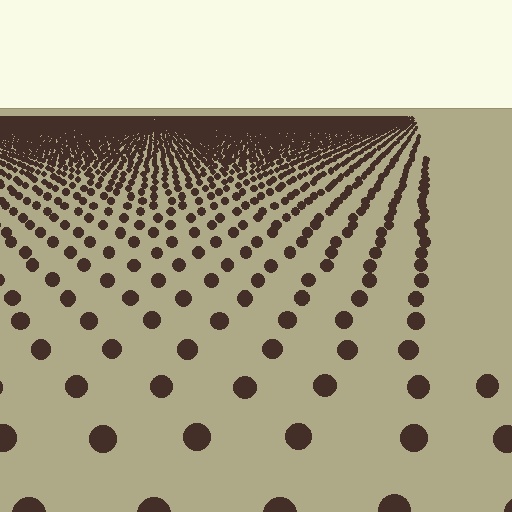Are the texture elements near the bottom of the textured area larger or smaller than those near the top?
Larger. Near the bottom, elements are closer to the viewer and appear at a bigger on-screen size.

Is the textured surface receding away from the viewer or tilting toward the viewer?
The surface is receding away from the viewer. Texture elements get smaller and denser toward the top.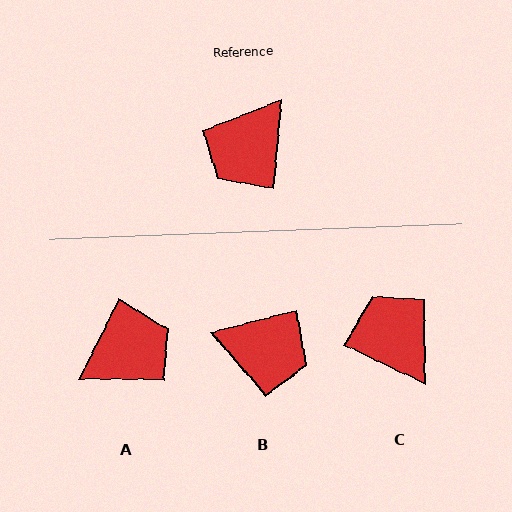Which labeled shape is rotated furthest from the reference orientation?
A, about 158 degrees away.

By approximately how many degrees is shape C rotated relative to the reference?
Approximately 111 degrees clockwise.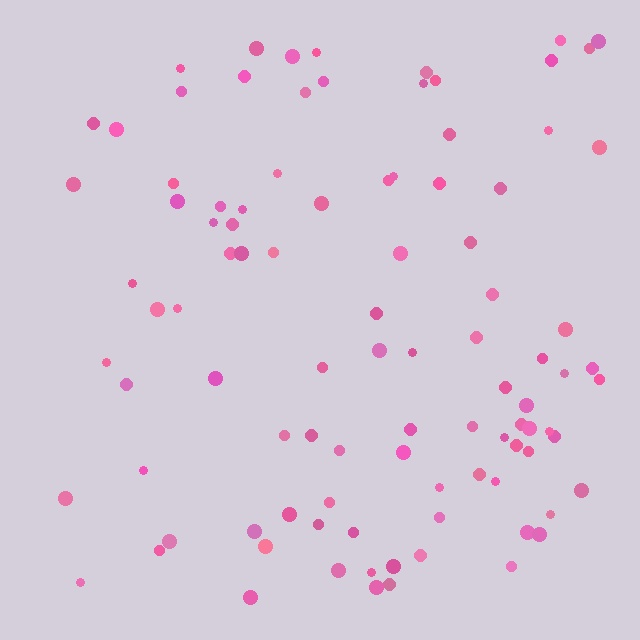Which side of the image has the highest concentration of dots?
The right.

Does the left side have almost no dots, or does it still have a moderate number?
Still a moderate number, just noticeably fewer than the right.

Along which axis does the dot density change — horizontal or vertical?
Horizontal.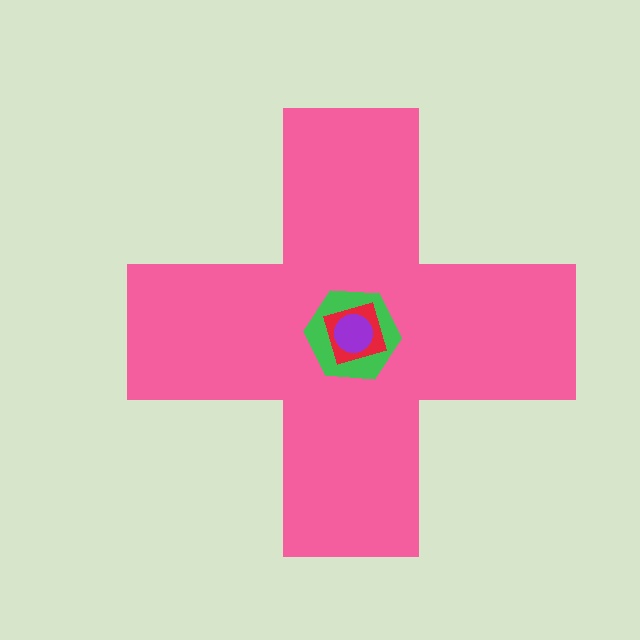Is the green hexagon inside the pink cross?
Yes.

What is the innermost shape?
The purple circle.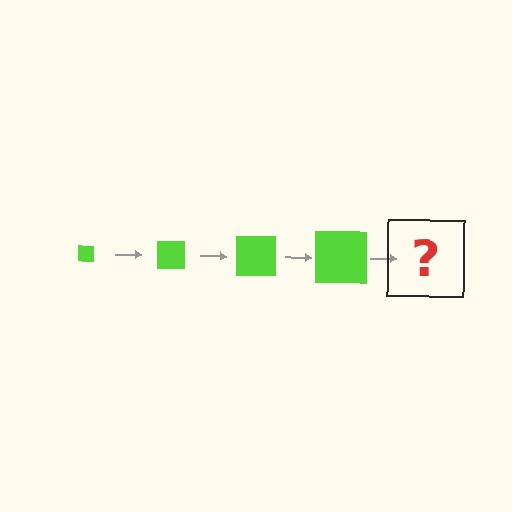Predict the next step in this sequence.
The next step is a lime square, larger than the previous one.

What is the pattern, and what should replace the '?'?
The pattern is that the square gets progressively larger each step. The '?' should be a lime square, larger than the previous one.